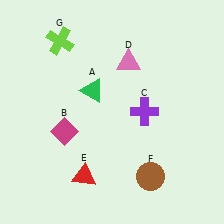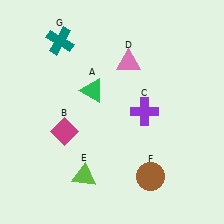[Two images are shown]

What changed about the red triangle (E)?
In Image 1, E is red. In Image 2, it changed to lime.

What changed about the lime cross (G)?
In Image 1, G is lime. In Image 2, it changed to teal.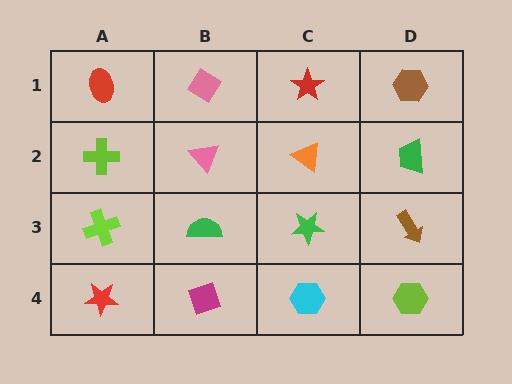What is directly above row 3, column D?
A green trapezoid.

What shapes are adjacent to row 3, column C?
An orange triangle (row 2, column C), a cyan hexagon (row 4, column C), a green semicircle (row 3, column B), a brown arrow (row 3, column D).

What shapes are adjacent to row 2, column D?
A brown hexagon (row 1, column D), a brown arrow (row 3, column D), an orange triangle (row 2, column C).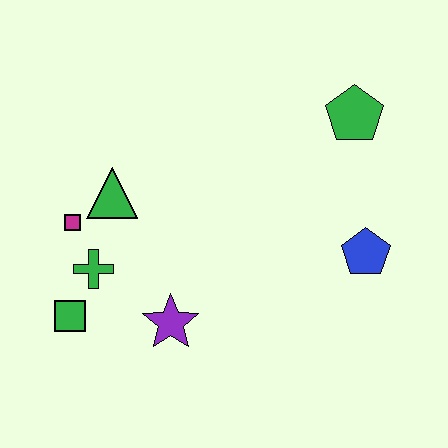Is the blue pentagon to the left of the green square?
No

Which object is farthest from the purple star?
The green pentagon is farthest from the purple star.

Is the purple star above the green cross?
No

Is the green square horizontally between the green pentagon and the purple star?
No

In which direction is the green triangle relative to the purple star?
The green triangle is above the purple star.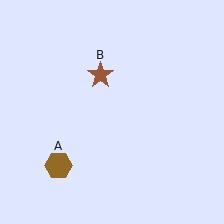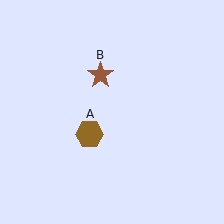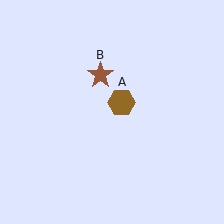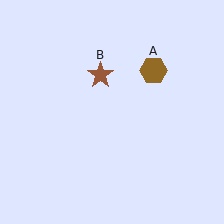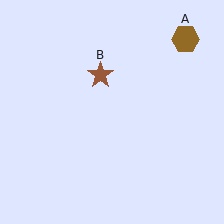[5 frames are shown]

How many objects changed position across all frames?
1 object changed position: brown hexagon (object A).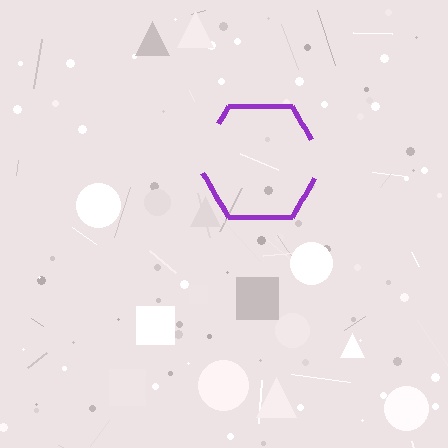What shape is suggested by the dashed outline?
The dashed outline suggests a hexagon.